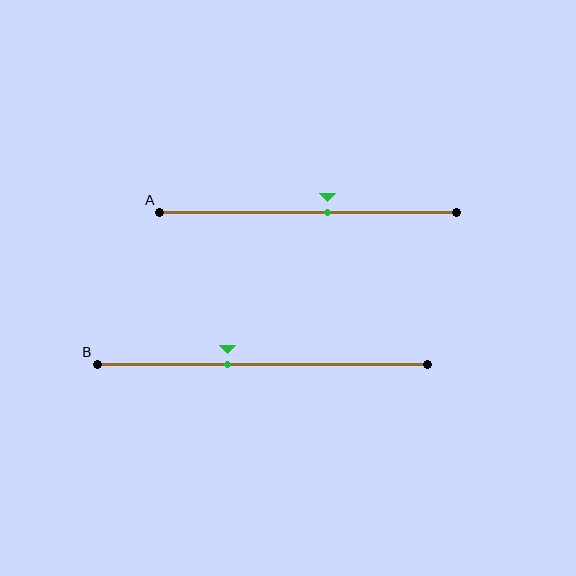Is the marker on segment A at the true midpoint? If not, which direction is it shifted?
No, the marker on segment A is shifted to the right by about 7% of the segment length.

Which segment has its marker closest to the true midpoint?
Segment A has its marker closest to the true midpoint.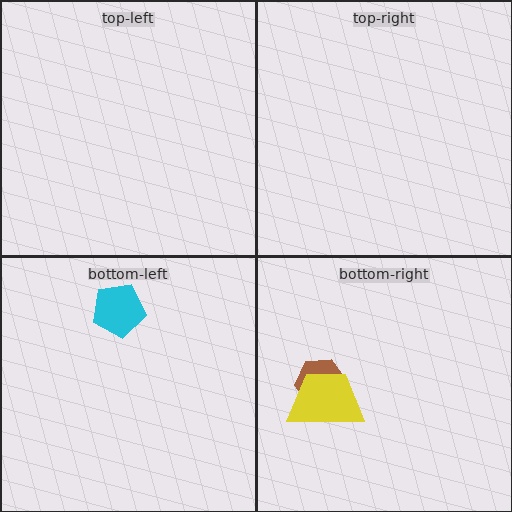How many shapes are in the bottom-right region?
2.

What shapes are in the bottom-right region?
The brown hexagon, the yellow trapezoid.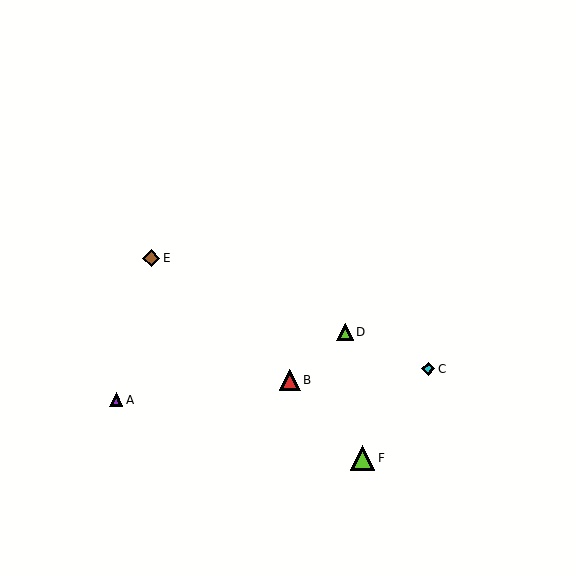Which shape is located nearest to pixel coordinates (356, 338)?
The lime triangle (labeled D) at (345, 332) is nearest to that location.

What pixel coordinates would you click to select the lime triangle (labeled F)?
Click at (363, 458) to select the lime triangle F.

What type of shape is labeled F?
Shape F is a lime triangle.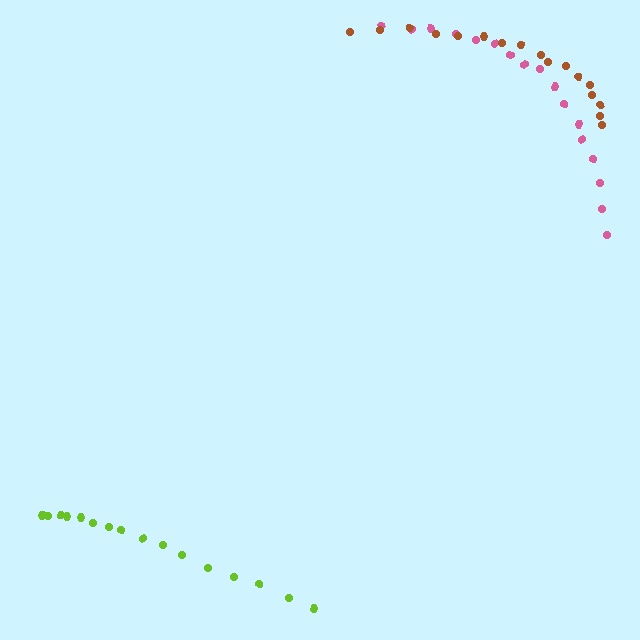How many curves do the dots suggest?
There are 3 distinct paths.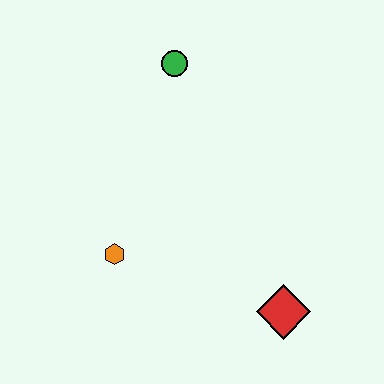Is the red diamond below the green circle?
Yes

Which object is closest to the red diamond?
The orange hexagon is closest to the red diamond.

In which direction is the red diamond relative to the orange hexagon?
The red diamond is to the right of the orange hexagon.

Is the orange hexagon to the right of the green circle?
No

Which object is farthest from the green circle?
The red diamond is farthest from the green circle.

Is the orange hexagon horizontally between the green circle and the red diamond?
No